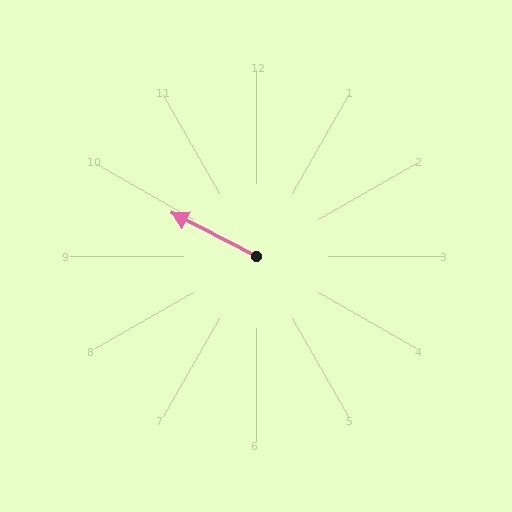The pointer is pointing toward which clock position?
Roughly 10 o'clock.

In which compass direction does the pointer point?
Northwest.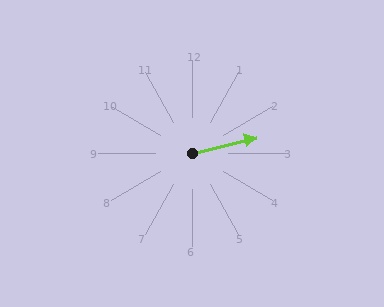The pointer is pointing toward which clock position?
Roughly 3 o'clock.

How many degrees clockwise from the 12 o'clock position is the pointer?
Approximately 76 degrees.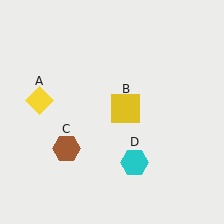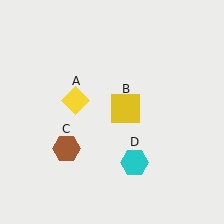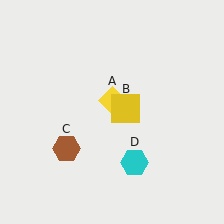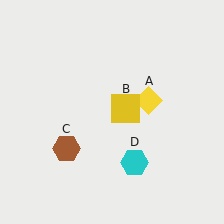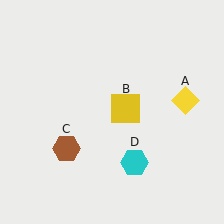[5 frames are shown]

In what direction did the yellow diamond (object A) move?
The yellow diamond (object A) moved right.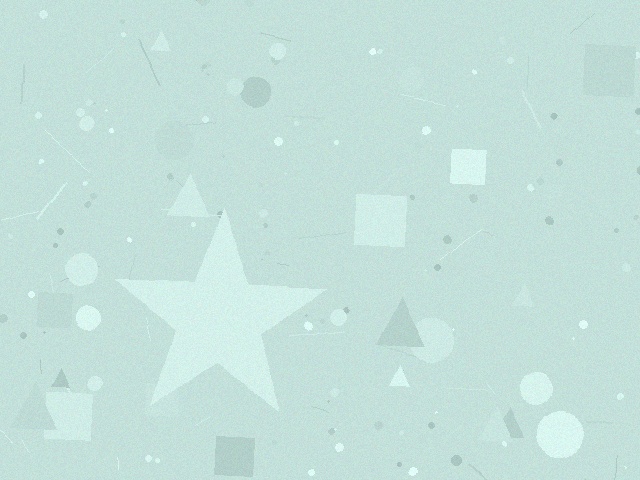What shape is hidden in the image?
A star is hidden in the image.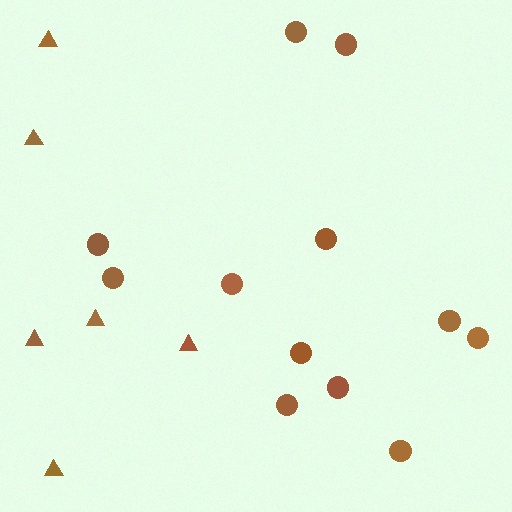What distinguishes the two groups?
There are 2 groups: one group of triangles (6) and one group of circles (12).